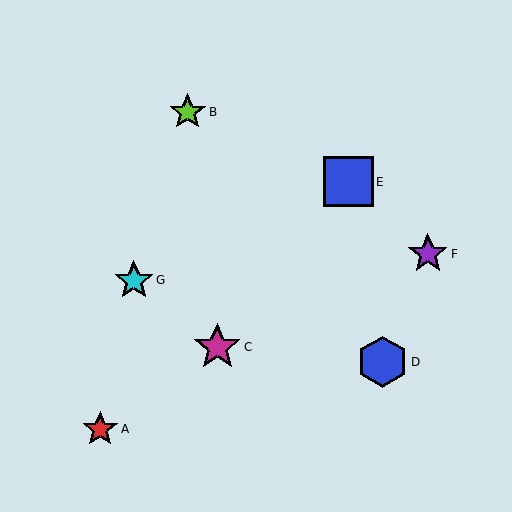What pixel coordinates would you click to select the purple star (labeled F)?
Click at (428, 254) to select the purple star F.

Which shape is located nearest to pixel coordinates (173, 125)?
The lime star (labeled B) at (188, 112) is nearest to that location.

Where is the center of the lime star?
The center of the lime star is at (188, 112).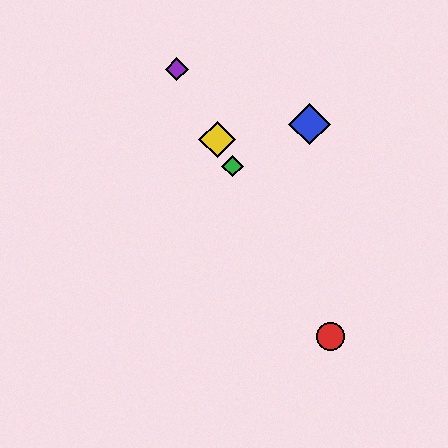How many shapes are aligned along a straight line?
4 shapes (the red circle, the green diamond, the yellow diamond, the purple diamond) are aligned along a straight line.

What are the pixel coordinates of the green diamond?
The green diamond is at (233, 166).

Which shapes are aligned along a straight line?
The red circle, the green diamond, the yellow diamond, the purple diamond are aligned along a straight line.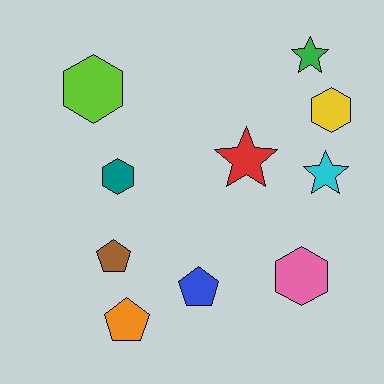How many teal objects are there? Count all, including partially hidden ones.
There is 1 teal object.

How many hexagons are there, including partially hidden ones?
There are 4 hexagons.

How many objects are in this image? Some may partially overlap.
There are 10 objects.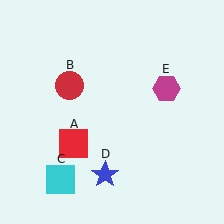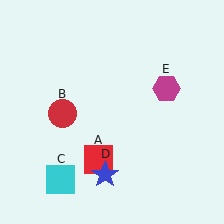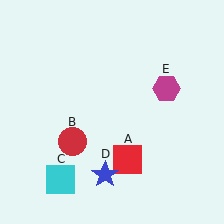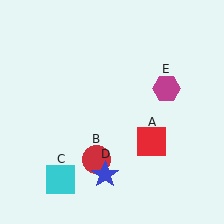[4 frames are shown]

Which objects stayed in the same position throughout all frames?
Cyan square (object C) and blue star (object D) and magenta hexagon (object E) remained stationary.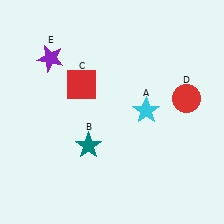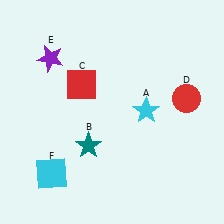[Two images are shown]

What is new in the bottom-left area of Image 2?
A cyan square (F) was added in the bottom-left area of Image 2.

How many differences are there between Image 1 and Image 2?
There is 1 difference between the two images.